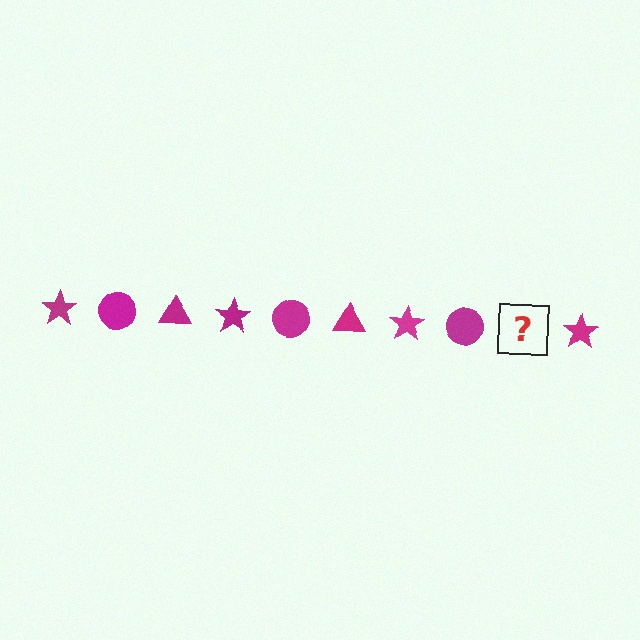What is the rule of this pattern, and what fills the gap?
The rule is that the pattern cycles through star, circle, triangle shapes in magenta. The gap should be filled with a magenta triangle.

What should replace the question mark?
The question mark should be replaced with a magenta triangle.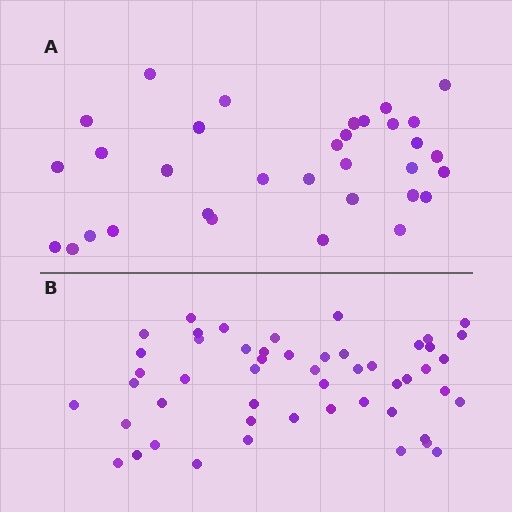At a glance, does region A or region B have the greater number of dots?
Region B (the bottom region) has more dots.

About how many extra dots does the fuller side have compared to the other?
Region B has approximately 20 more dots than region A.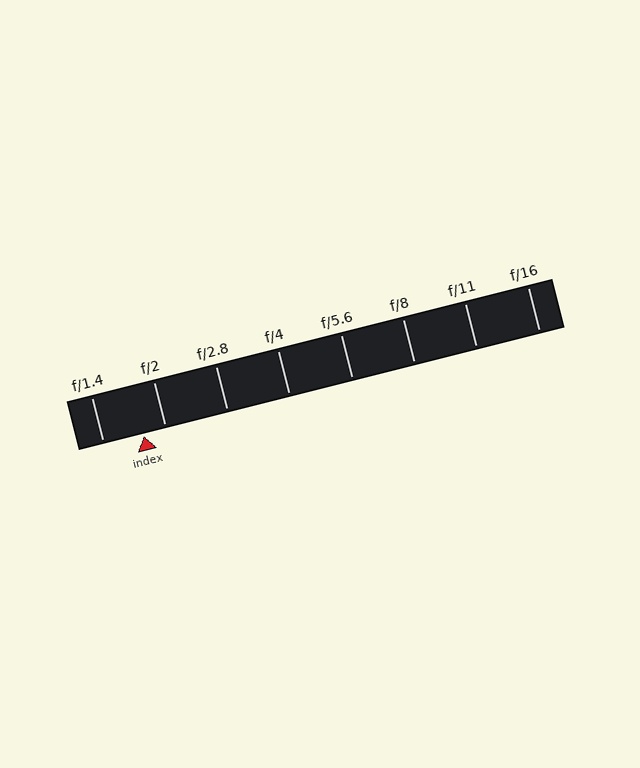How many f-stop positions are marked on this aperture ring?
There are 8 f-stop positions marked.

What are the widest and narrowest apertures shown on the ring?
The widest aperture shown is f/1.4 and the narrowest is f/16.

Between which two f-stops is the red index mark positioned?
The index mark is between f/1.4 and f/2.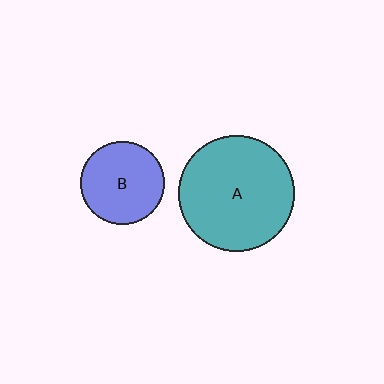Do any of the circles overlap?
No, none of the circles overlap.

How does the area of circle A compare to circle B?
Approximately 1.9 times.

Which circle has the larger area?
Circle A (teal).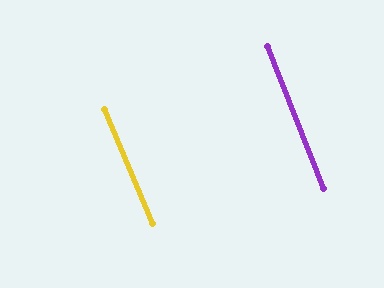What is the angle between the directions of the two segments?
Approximately 1 degree.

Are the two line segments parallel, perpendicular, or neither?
Parallel — their directions differ by only 1.3°.